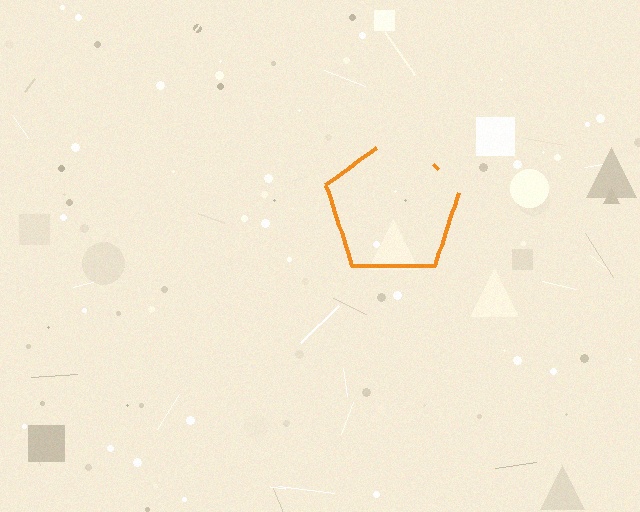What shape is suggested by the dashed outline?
The dashed outline suggests a pentagon.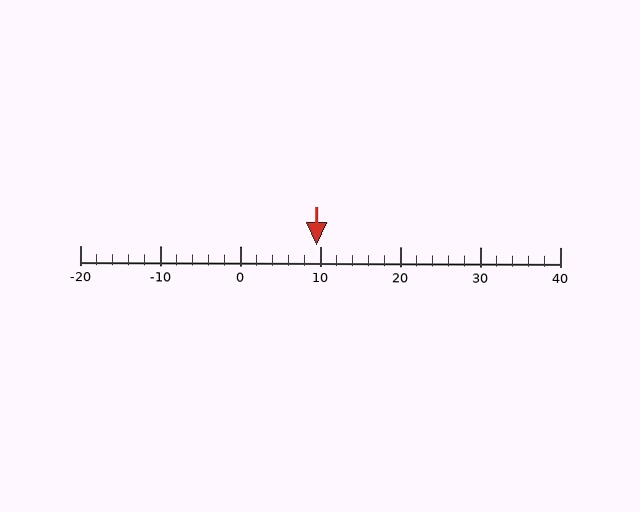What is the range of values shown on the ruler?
The ruler shows values from -20 to 40.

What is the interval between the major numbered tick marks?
The major tick marks are spaced 10 units apart.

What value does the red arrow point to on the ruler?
The red arrow points to approximately 10.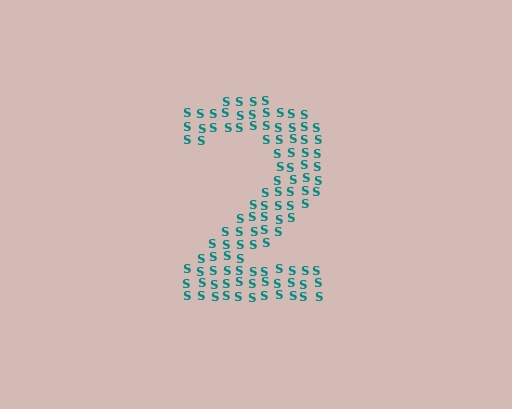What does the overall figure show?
The overall figure shows the digit 2.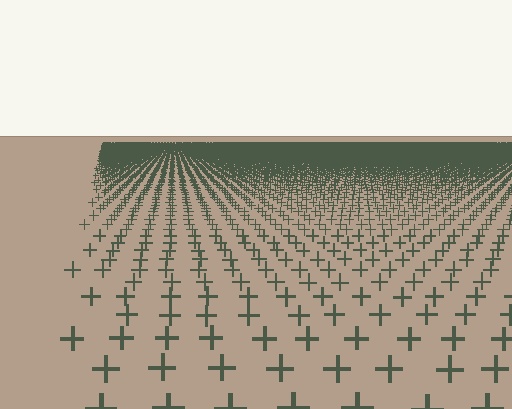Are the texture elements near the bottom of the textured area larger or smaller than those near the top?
Larger. Near the bottom, elements are closer to the viewer and appear at a bigger on-screen size.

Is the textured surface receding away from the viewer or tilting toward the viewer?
The surface is receding away from the viewer. Texture elements get smaller and denser toward the top.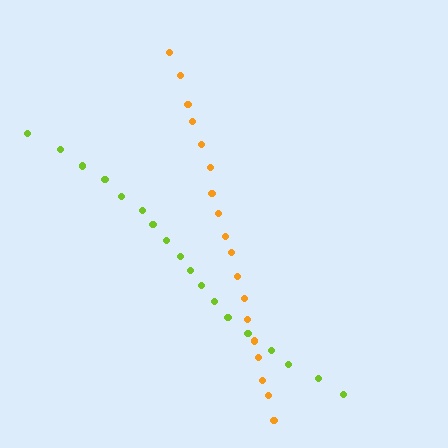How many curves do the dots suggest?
There are 2 distinct paths.